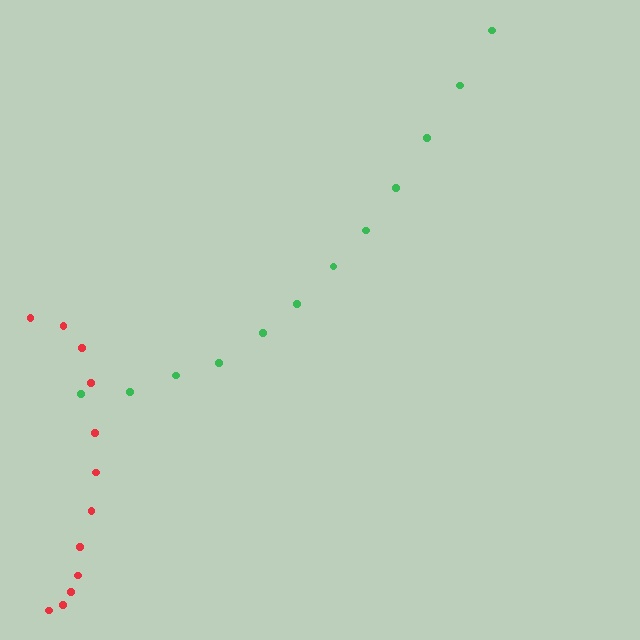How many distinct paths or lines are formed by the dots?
There are 2 distinct paths.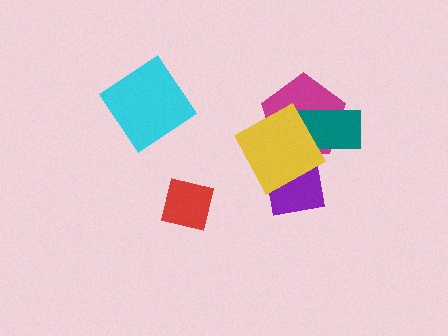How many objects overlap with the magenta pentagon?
3 objects overlap with the magenta pentagon.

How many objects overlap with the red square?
0 objects overlap with the red square.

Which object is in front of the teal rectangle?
The yellow diamond is in front of the teal rectangle.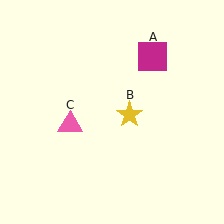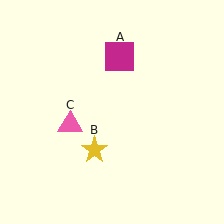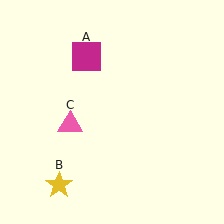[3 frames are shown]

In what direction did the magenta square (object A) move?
The magenta square (object A) moved left.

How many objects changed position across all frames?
2 objects changed position: magenta square (object A), yellow star (object B).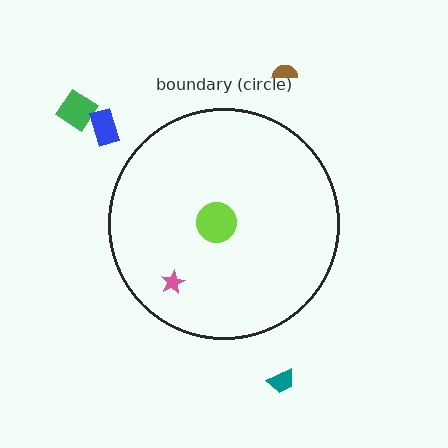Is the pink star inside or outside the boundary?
Inside.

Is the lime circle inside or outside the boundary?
Inside.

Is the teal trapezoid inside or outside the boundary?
Outside.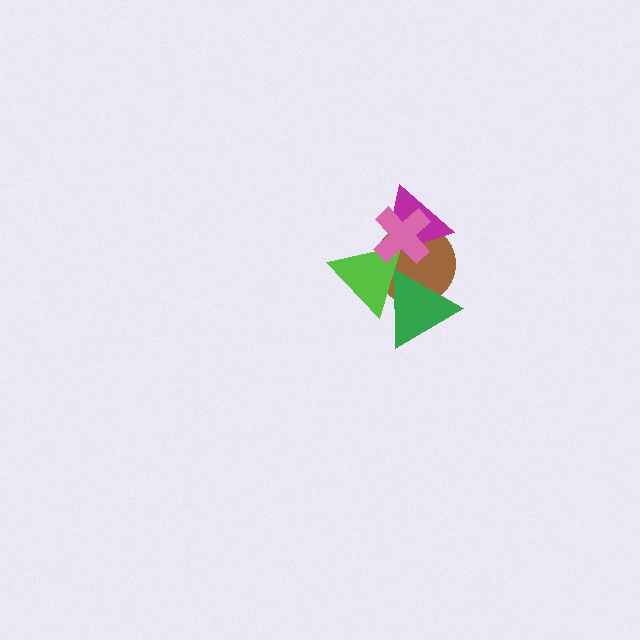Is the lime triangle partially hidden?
Yes, it is partially covered by another shape.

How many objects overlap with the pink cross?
3 objects overlap with the pink cross.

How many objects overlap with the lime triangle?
4 objects overlap with the lime triangle.